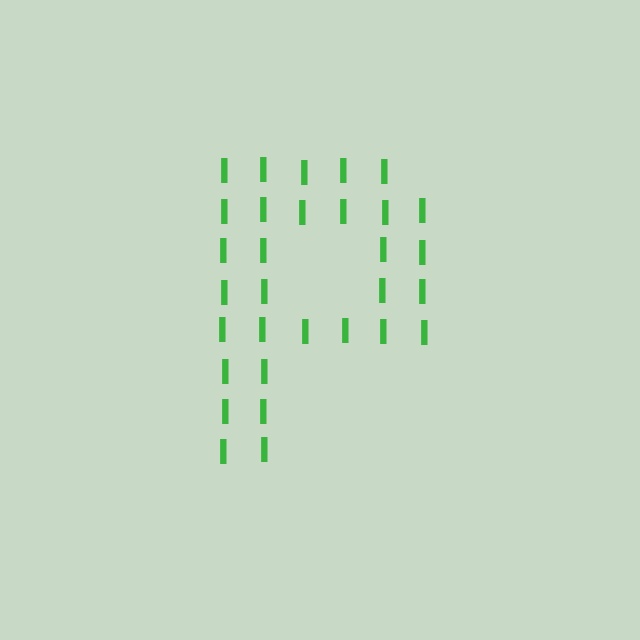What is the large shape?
The large shape is the letter P.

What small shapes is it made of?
It is made of small letter I's.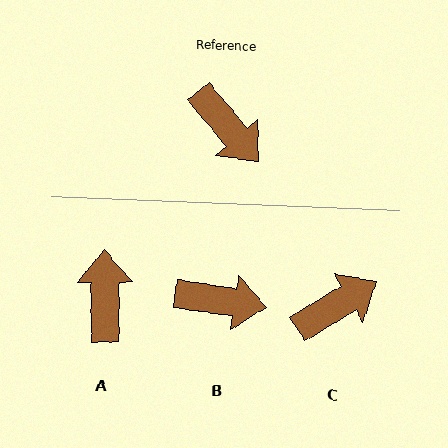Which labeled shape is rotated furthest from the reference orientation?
A, about 140 degrees away.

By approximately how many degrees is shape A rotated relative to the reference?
Approximately 140 degrees counter-clockwise.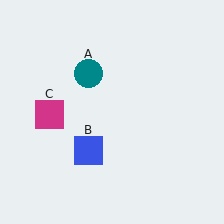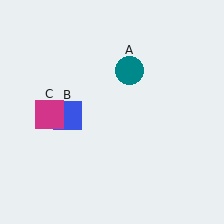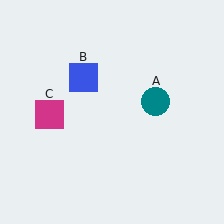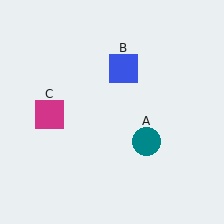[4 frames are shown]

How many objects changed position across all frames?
2 objects changed position: teal circle (object A), blue square (object B).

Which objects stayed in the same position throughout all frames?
Magenta square (object C) remained stationary.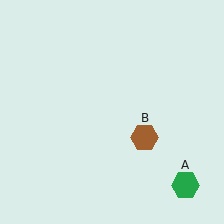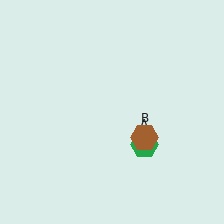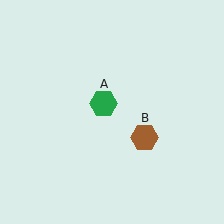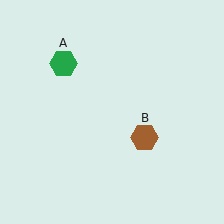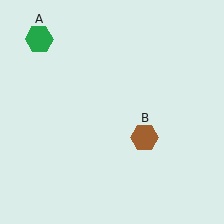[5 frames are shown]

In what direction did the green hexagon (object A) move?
The green hexagon (object A) moved up and to the left.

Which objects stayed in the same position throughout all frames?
Brown hexagon (object B) remained stationary.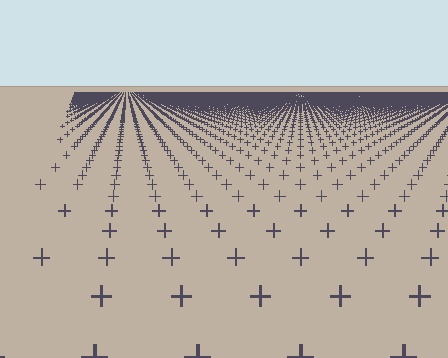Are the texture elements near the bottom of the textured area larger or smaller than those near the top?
Larger. Near the bottom, elements are closer to the viewer and appear at a bigger on-screen size.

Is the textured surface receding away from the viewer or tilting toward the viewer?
The surface is receding away from the viewer. Texture elements get smaller and denser toward the top.